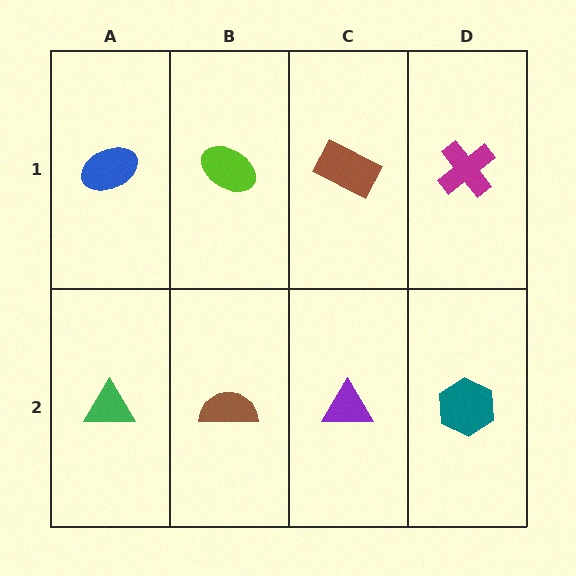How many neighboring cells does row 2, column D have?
2.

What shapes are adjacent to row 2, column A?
A blue ellipse (row 1, column A), a brown semicircle (row 2, column B).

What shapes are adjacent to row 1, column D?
A teal hexagon (row 2, column D), a brown rectangle (row 1, column C).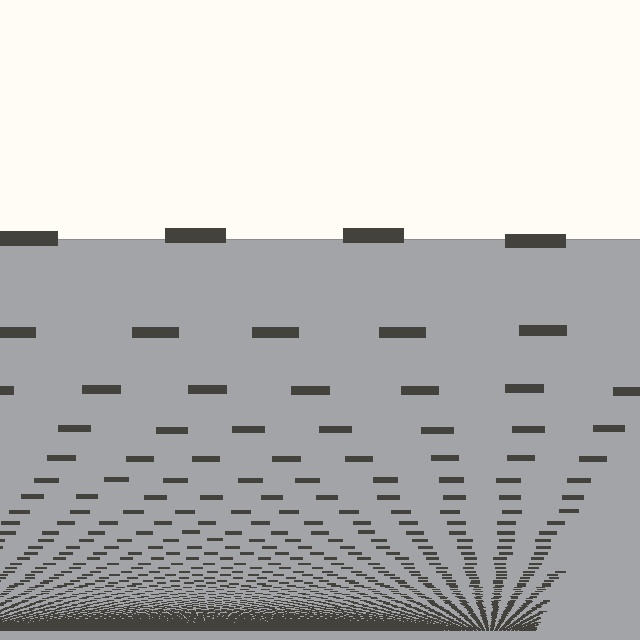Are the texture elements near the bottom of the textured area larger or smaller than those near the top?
Smaller. The gradient is inverted — elements near the bottom are smaller and denser.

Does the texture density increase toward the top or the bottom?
Density increases toward the bottom.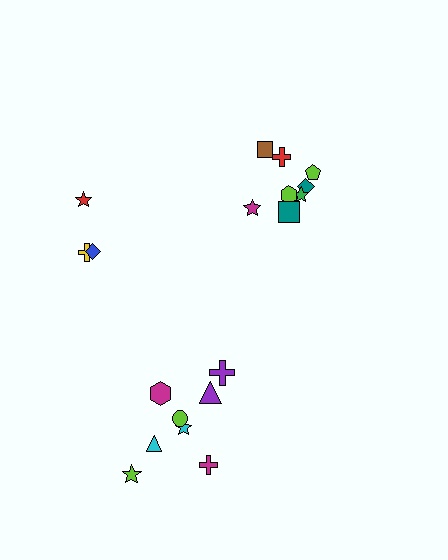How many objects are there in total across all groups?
There are 19 objects.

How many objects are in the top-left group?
There are 3 objects.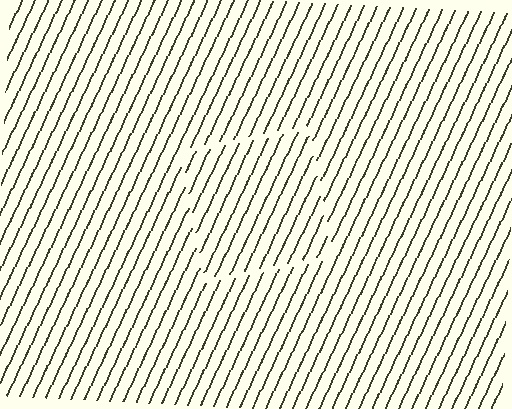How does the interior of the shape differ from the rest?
The interior of the shape contains the same grating, shifted by half a period — the contour is defined by the phase discontinuity where line-ends from the inner and outer gratings abut.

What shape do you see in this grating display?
An illusory square. The interior of the shape contains the same grating, shifted by half a period — the contour is defined by the phase discontinuity where line-ends from the inner and outer gratings abut.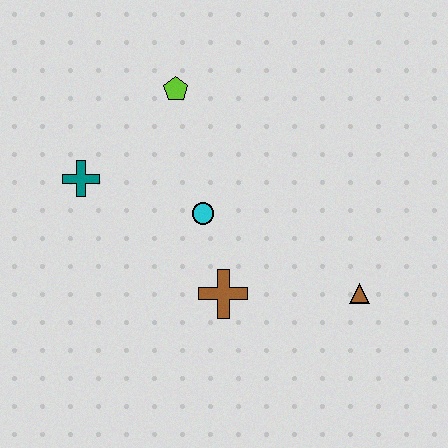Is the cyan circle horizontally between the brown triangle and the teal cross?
Yes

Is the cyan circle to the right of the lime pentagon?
Yes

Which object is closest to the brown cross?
The cyan circle is closest to the brown cross.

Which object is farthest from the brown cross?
The lime pentagon is farthest from the brown cross.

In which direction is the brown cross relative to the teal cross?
The brown cross is to the right of the teal cross.